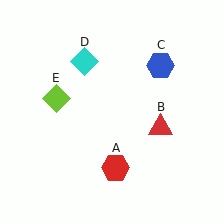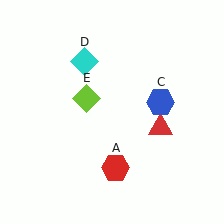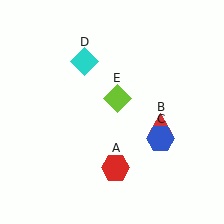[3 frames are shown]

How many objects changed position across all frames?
2 objects changed position: blue hexagon (object C), lime diamond (object E).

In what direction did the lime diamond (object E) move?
The lime diamond (object E) moved right.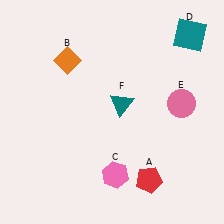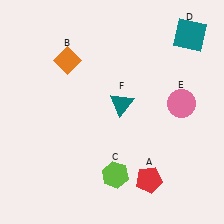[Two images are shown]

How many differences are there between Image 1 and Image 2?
There is 1 difference between the two images.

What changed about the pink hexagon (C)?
In Image 1, C is pink. In Image 2, it changed to lime.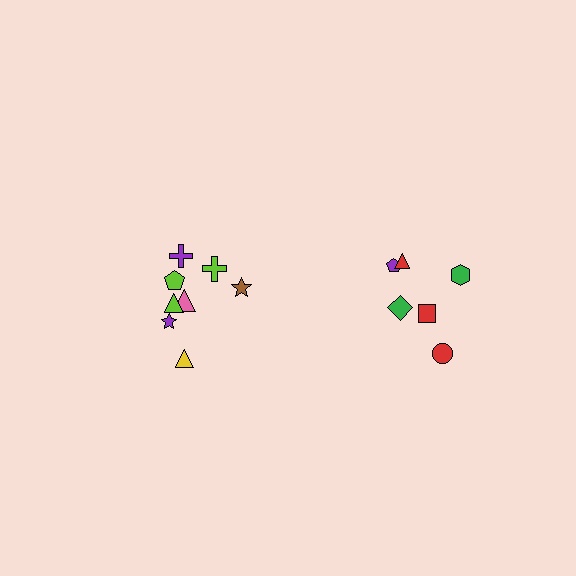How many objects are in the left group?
There are 8 objects.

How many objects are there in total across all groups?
There are 14 objects.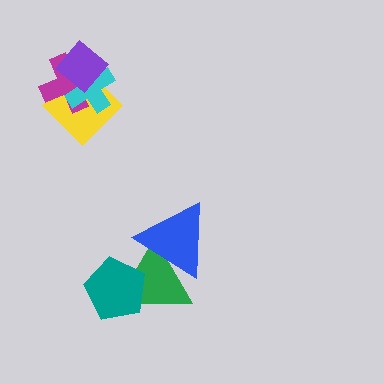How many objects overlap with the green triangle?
2 objects overlap with the green triangle.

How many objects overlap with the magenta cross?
3 objects overlap with the magenta cross.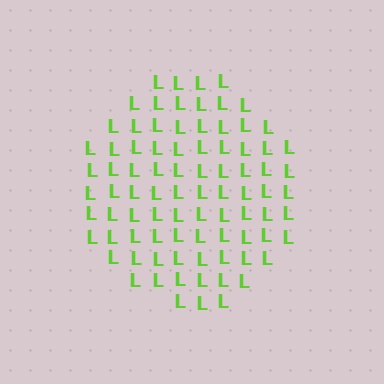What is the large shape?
The large shape is a circle.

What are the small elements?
The small elements are letter L's.